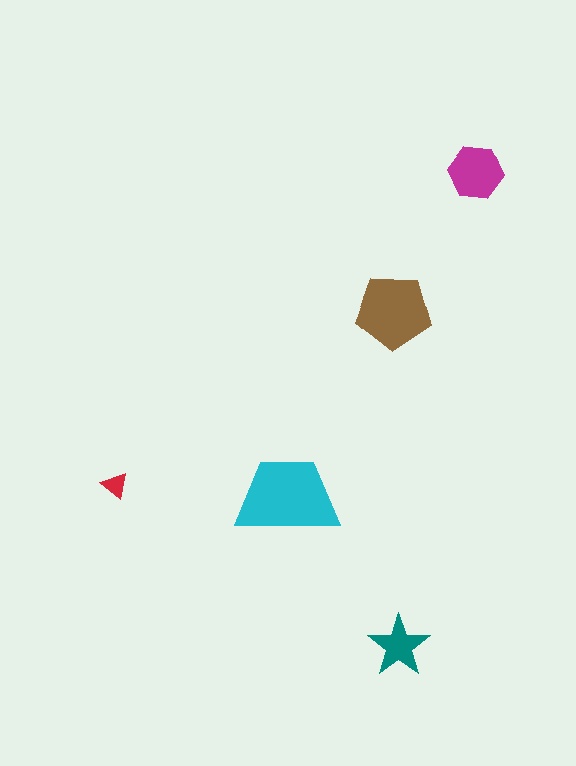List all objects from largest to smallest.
The cyan trapezoid, the brown pentagon, the magenta hexagon, the teal star, the red triangle.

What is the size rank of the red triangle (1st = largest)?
5th.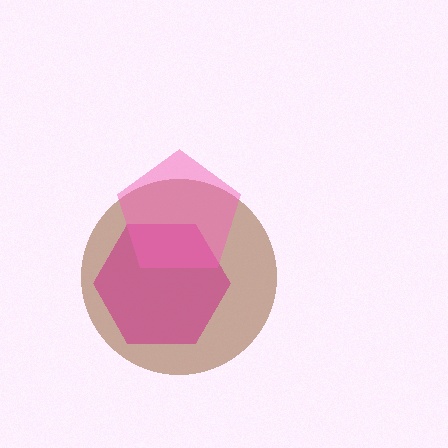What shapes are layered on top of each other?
The layered shapes are: a brown circle, a magenta hexagon, a pink pentagon.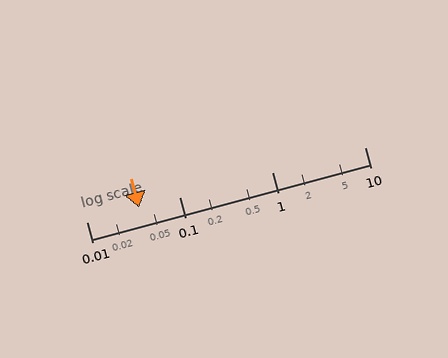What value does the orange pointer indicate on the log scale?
The pointer indicates approximately 0.037.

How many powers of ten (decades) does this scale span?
The scale spans 3 decades, from 0.01 to 10.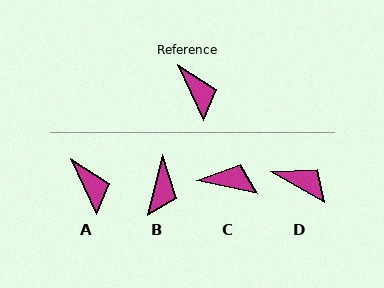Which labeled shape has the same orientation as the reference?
A.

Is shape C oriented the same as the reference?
No, it is off by about 53 degrees.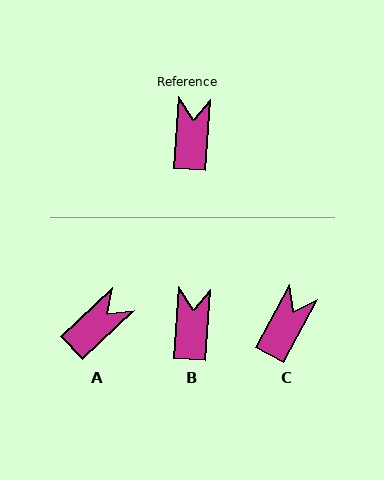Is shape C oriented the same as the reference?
No, it is off by about 24 degrees.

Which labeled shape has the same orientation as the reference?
B.